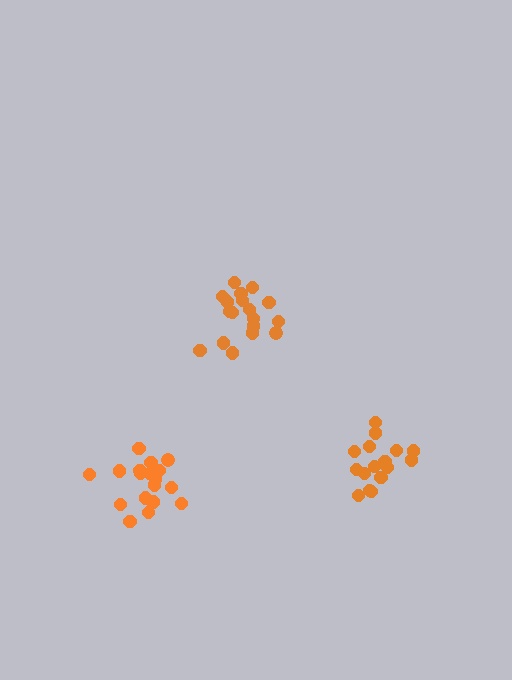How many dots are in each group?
Group 1: 16 dots, Group 2: 19 dots, Group 3: 19 dots (54 total).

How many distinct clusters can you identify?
There are 3 distinct clusters.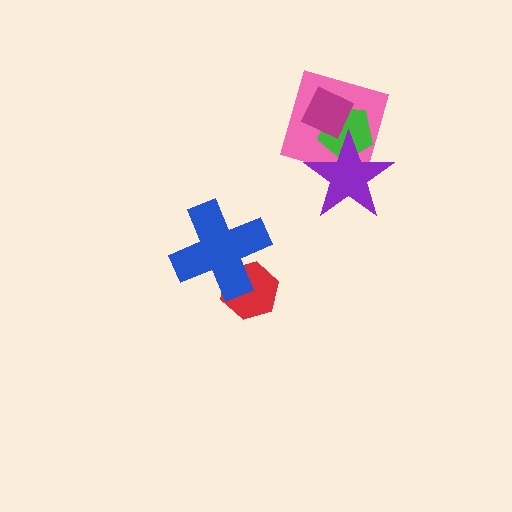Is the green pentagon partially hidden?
Yes, it is partially covered by another shape.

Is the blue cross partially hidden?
No, no other shape covers it.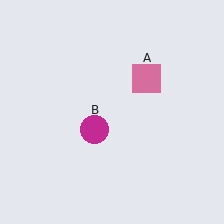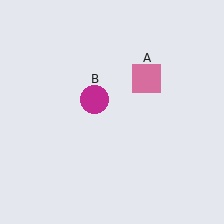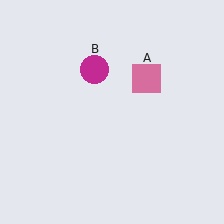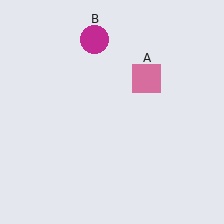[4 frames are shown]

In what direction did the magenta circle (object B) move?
The magenta circle (object B) moved up.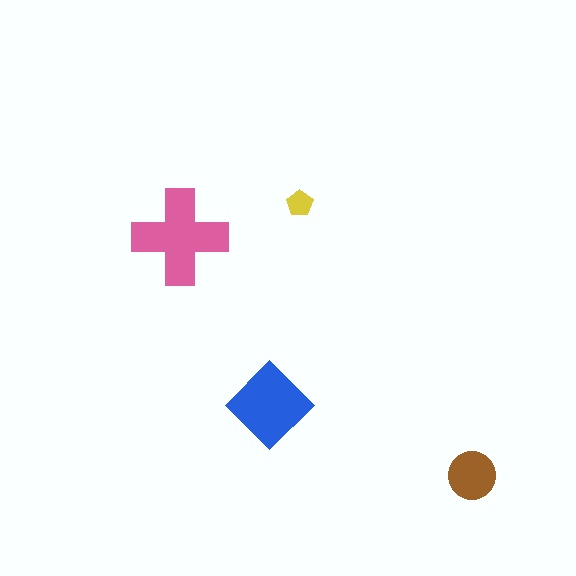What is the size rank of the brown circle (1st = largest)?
3rd.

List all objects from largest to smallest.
The pink cross, the blue diamond, the brown circle, the yellow pentagon.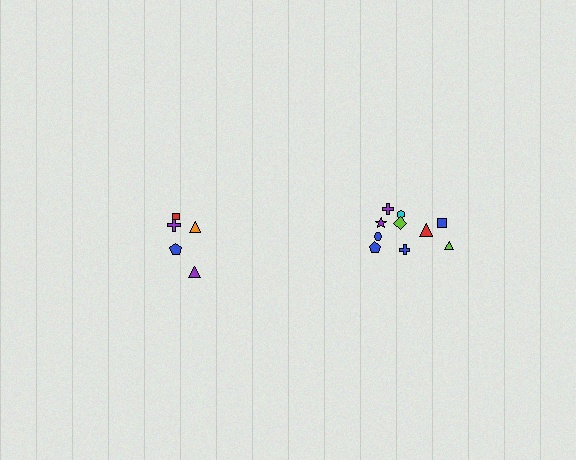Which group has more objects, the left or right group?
The right group.